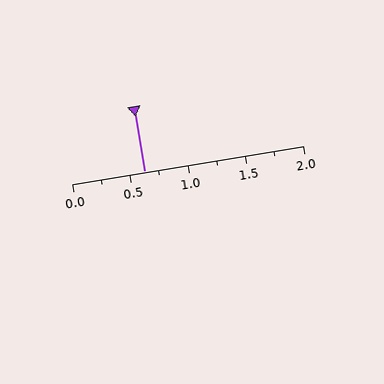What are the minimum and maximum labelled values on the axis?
The axis runs from 0.0 to 2.0.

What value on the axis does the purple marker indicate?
The marker indicates approximately 0.62.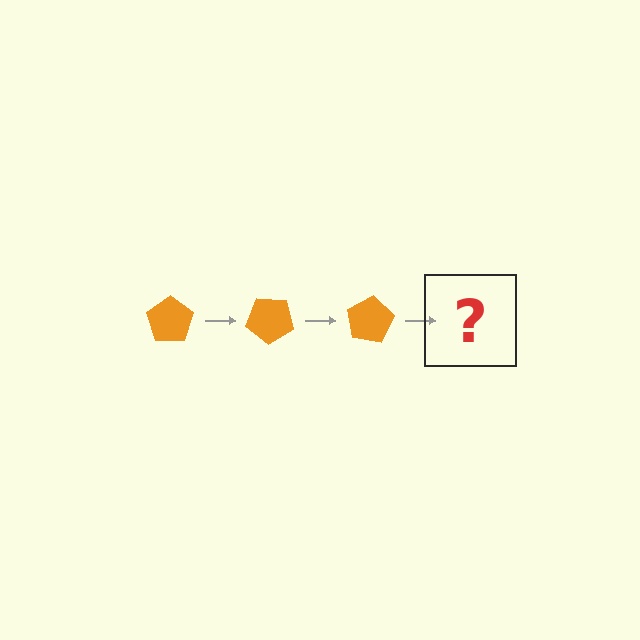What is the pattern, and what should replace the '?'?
The pattern is that the pentagon rotates 40 degrees each step. The '?' should be an orange pentagon rotated 120 degrees.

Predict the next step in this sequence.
The next step is an orange pentagon rotated 120 degrees.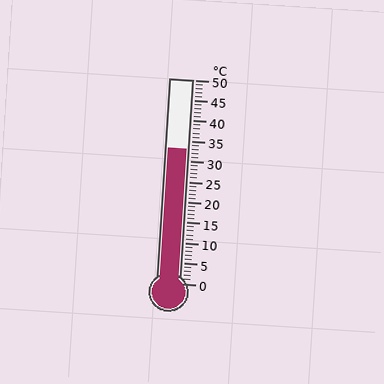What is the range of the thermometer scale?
The thermometer scale ranges from 0°C to 50°C.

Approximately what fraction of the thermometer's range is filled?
The thermometer is filled to approximately 65% of its range.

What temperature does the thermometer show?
The thermometer shows approximately 33°C.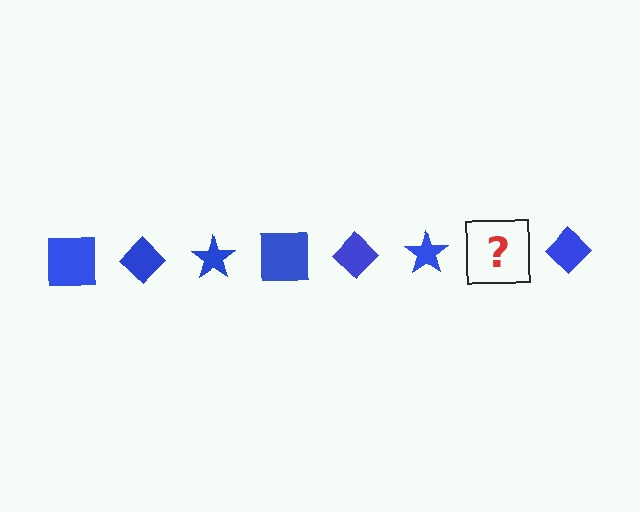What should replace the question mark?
The question mark should be replaced with a blue square.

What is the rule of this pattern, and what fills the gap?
The rule is that the pattern cycles through square, diamond, star shapes in blue. The gap should be filled with a blue square.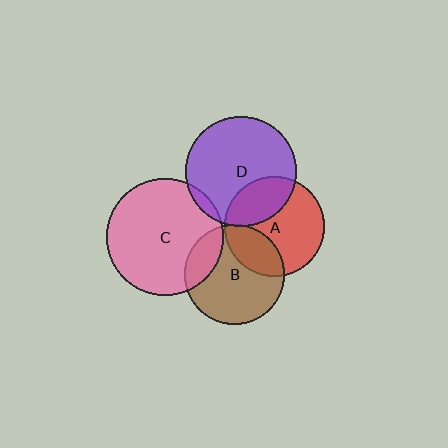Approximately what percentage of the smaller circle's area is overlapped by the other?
Approximately 20%.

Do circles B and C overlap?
Yes.